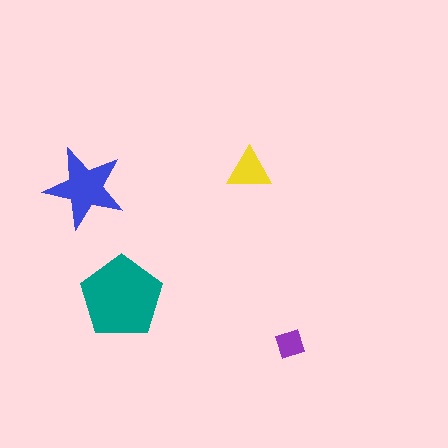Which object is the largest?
The teal pentagon.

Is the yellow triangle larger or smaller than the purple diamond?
Larger.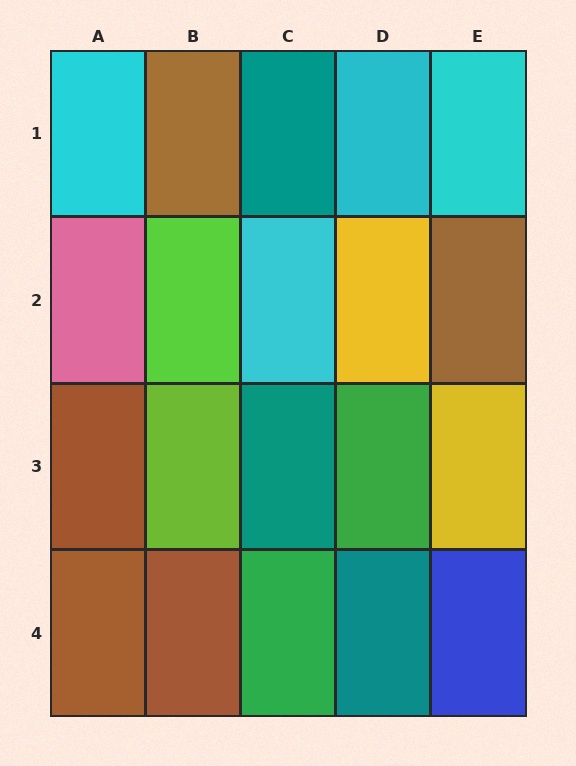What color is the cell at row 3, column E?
Yellow.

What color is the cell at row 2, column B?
Lime.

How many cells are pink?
1 cell is pink.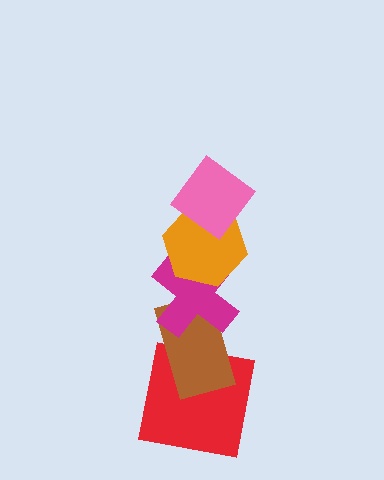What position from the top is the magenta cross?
The magenta cross is 3rd from the top.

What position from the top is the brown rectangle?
The brown rectangle is 4th from the top.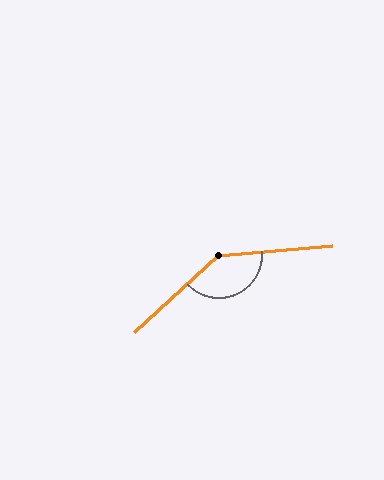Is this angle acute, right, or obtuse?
It is obtuse.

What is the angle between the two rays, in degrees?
Approximately 142 degrees.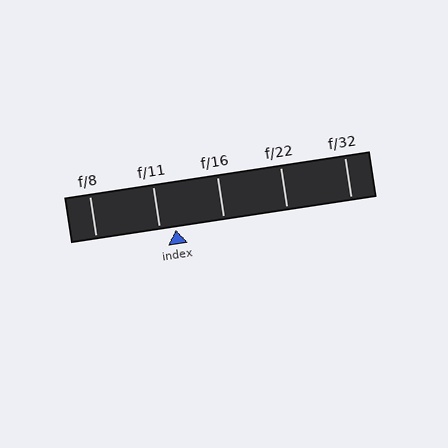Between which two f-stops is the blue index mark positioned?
The index mark is between f/11 and f/16.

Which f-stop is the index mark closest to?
The index mark is closest to f/11.